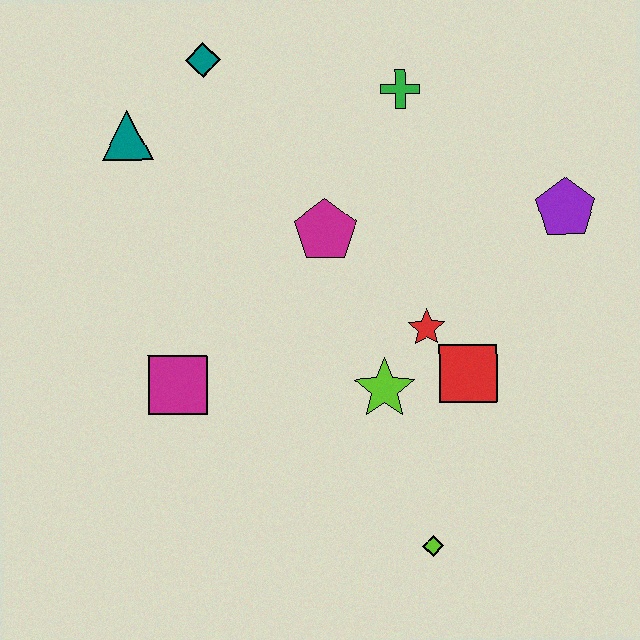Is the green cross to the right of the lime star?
Yes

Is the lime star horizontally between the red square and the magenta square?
Yes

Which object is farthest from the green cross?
The lime diamond is farthest from the green cross.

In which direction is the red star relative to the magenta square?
The red star is to the right of the magenta square.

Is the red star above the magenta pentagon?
No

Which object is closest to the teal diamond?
The teal triangle is closest to the teal diamond.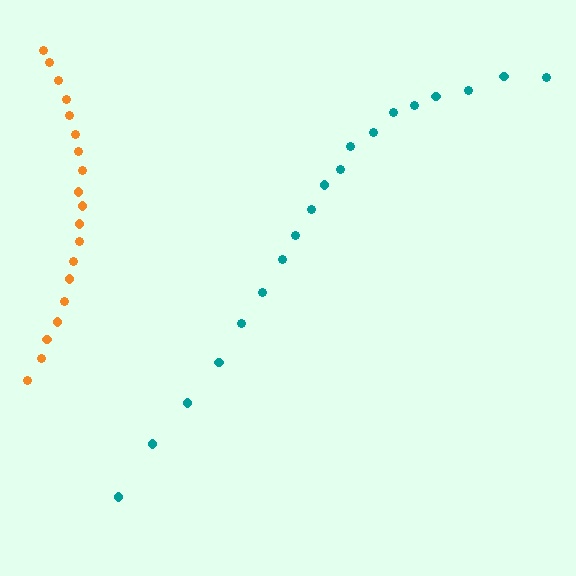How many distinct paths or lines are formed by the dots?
There are 2 distinct paths.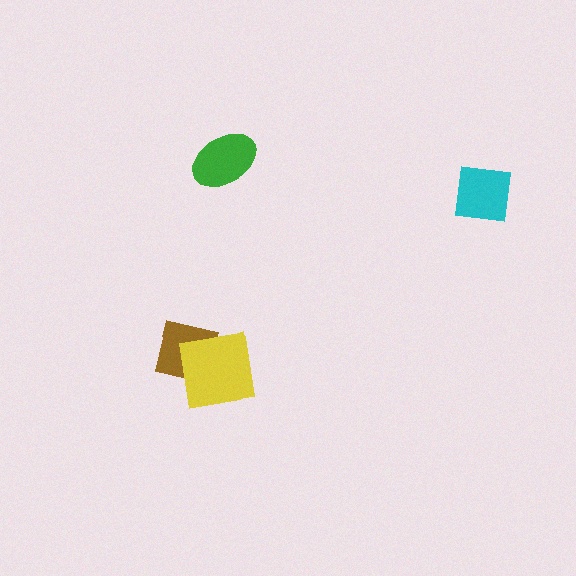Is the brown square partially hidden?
Yes, it is partially covered by another shape.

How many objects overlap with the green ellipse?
0 objects overlap with the green ellipse.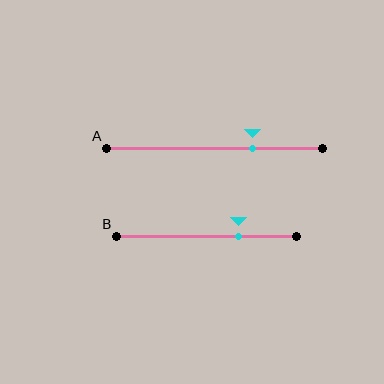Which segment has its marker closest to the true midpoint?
Segment A has its marker closest to the true midpoint.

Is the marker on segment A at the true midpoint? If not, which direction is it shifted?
No, the marker on segment A is shifted to the right by about 18% of the segment length.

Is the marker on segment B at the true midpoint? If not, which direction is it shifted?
No, the marker on segment B is shifted to the right by about 18% of the segment length.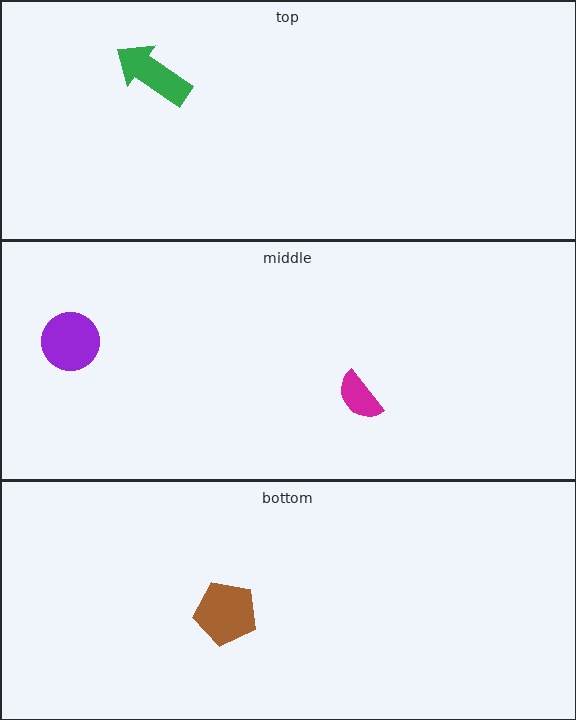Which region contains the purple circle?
The middle region.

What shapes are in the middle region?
The purple circle, the magenta semicircle.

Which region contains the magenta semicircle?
The middle region.